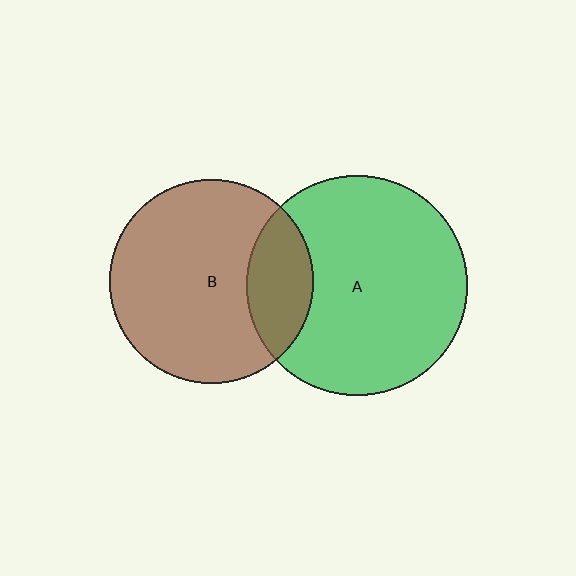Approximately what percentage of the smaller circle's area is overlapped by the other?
Approximately 20%.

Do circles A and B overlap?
Yes.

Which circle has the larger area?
Circle A (green).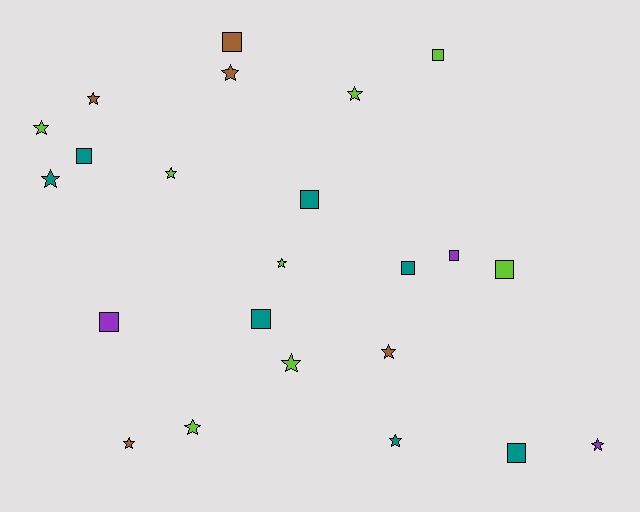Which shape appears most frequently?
Star, with 13 objects.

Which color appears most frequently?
Lime, with 8 objects.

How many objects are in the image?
There are 23 objects.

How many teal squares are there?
There are 5 teal squares.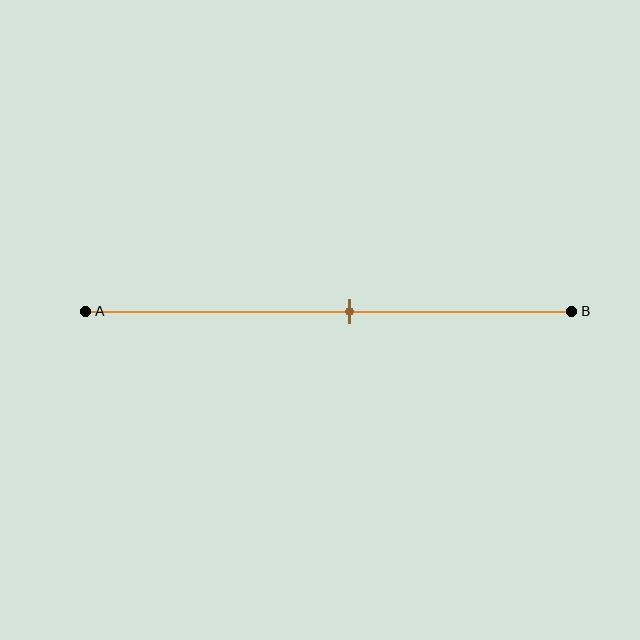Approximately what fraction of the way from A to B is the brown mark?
The brown mark is approximately 55% of the way from A to B.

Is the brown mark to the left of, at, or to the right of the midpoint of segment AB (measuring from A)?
The brown mark is to the right of the midpoint of segment AB.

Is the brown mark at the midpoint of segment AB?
No, the mark is at about 55% from A, not at the 50% midpoint.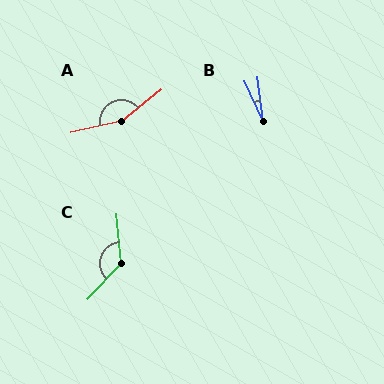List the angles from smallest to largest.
B (17°), C (132°), A (153°).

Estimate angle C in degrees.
Approximately 132 degrees.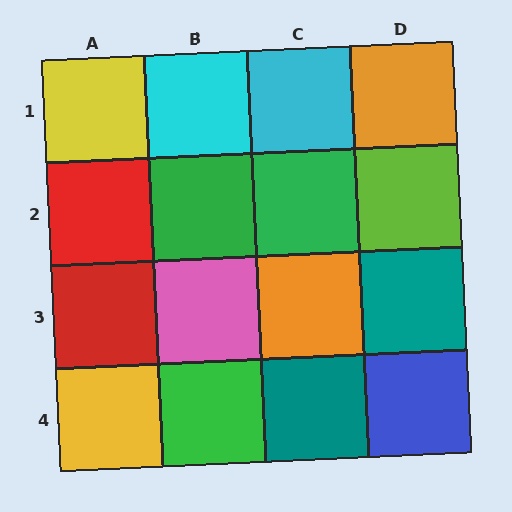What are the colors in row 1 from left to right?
Yellow, cyan, cyan, orange.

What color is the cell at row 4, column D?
Blue.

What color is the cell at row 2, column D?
Lime.